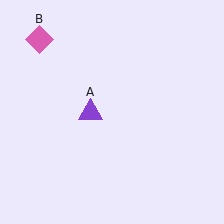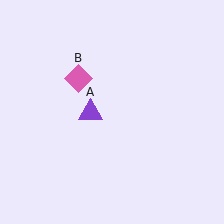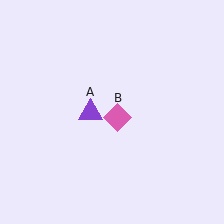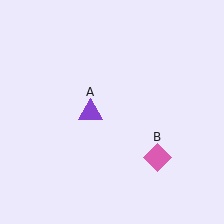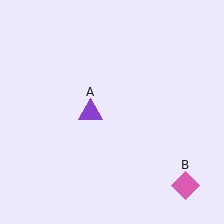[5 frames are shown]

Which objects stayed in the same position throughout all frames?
Purple triangle (object A) remained stationary.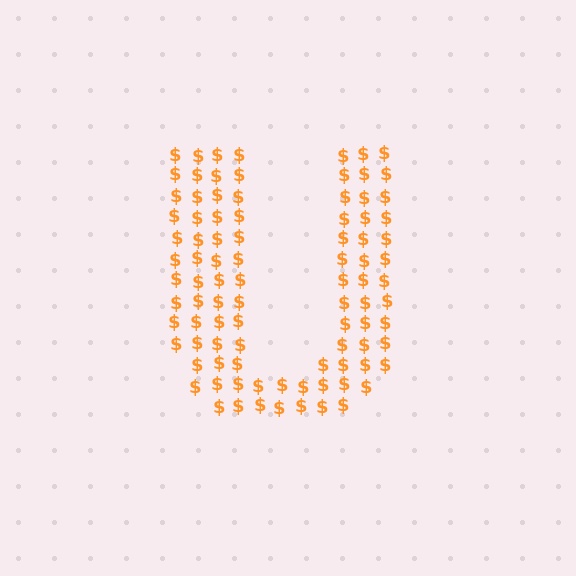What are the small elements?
The small elements are dollar signs.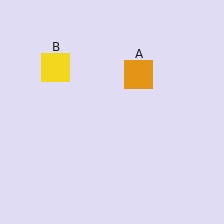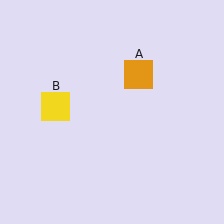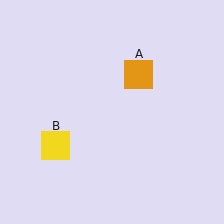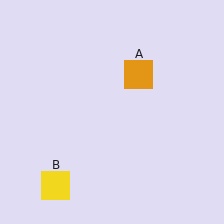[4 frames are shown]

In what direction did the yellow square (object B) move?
The yellow square (object B) moved down.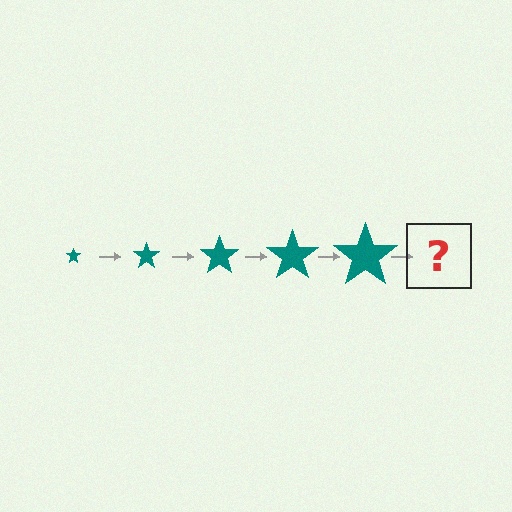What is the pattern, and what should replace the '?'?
The pattern is that the star gets progressively larger each step. The '?' should be a teal star, larger than the previous one.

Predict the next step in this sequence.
The next step is a teal star, larger than the previous one.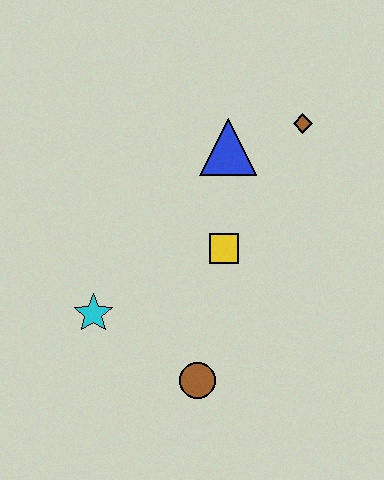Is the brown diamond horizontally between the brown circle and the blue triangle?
No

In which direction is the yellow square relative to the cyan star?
The yellow square is to the right of the cyan star.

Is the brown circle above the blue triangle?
No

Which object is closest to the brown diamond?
The blue triangle is closest to the brown diamond.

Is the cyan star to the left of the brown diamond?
Yes